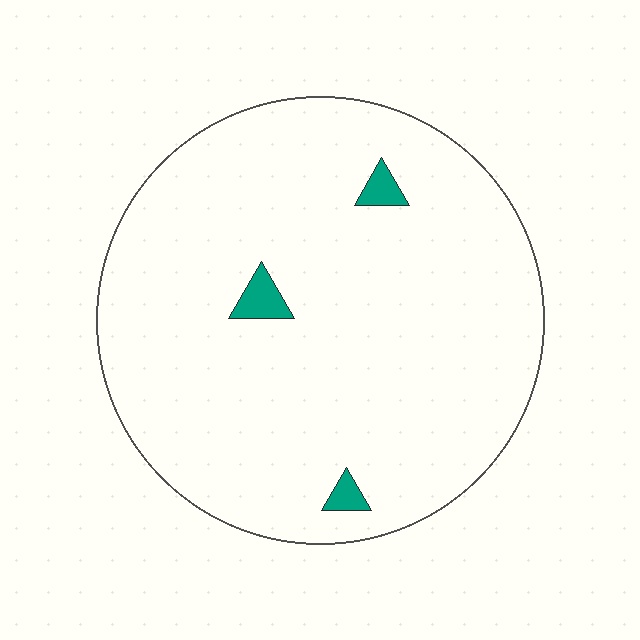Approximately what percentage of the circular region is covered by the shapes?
Approximately 5%.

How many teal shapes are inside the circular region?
3.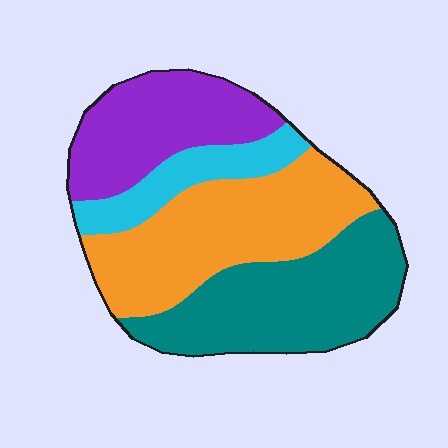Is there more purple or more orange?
Orange.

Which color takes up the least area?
Cyan, at roughly 10%.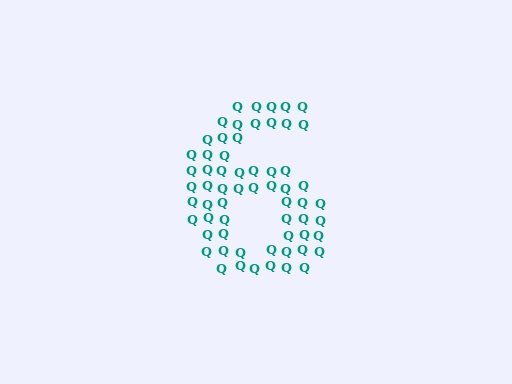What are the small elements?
The small elements are letter Q's.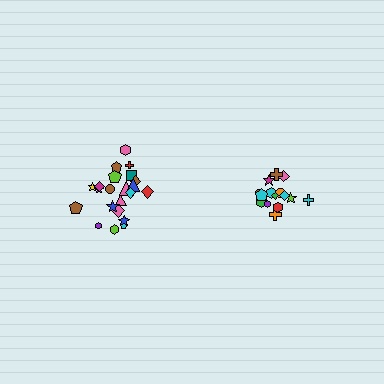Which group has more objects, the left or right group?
The left group.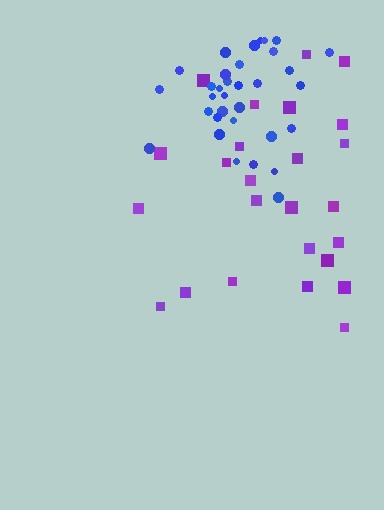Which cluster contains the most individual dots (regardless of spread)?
Blue (33).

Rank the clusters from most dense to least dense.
blue, purple.